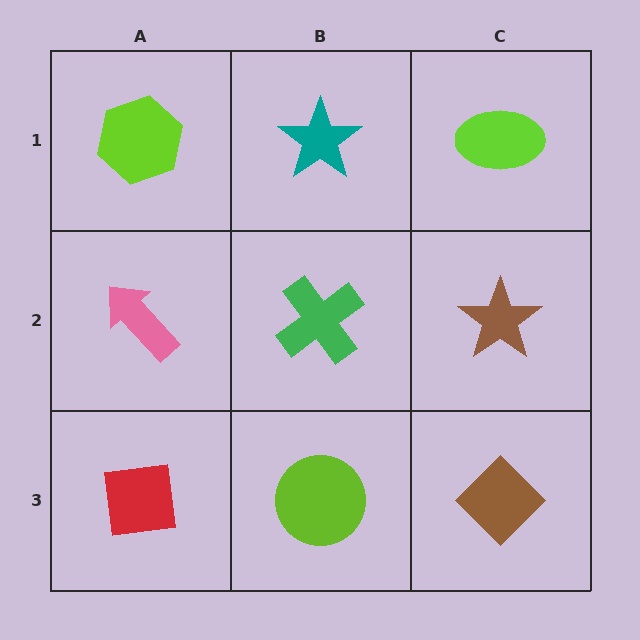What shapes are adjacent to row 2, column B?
A teal star (row 1, column B), a lime circle (row 3, column B), a pink arrow (row 2, column A), a brown star (row 2, column C).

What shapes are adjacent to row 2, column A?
A lime hexagon (row 1, column A), a red square (row 3, column A), a green cross (row 2, column B).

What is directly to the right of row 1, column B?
A lime ellipse.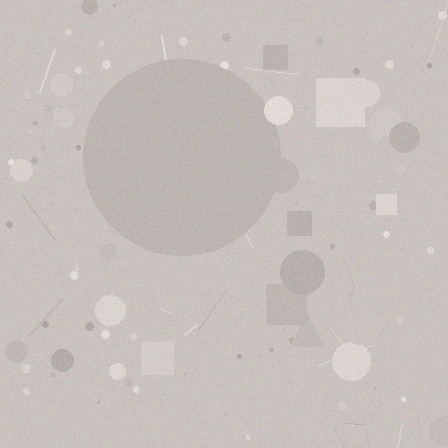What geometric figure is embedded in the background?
A circle is embedded in the background.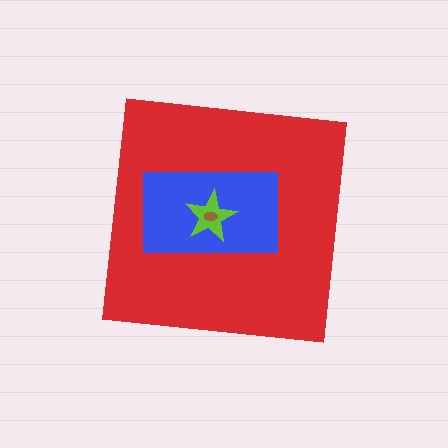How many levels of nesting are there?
4.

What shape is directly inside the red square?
The blue rectangle.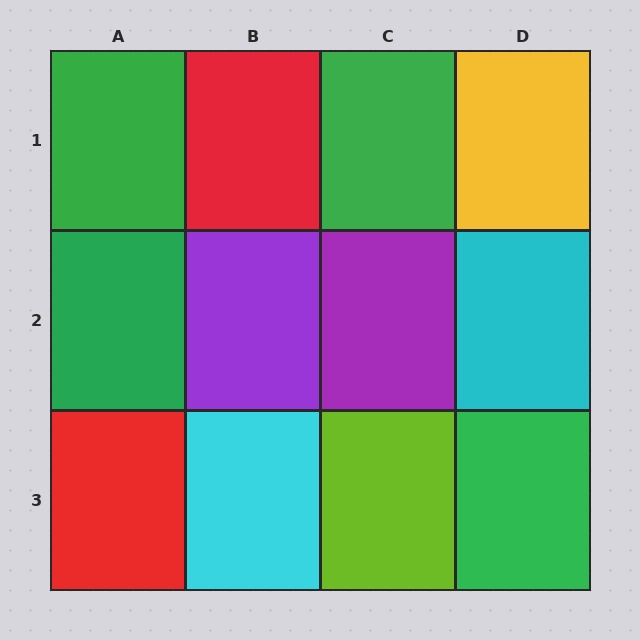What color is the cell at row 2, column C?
Purple.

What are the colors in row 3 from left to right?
Red, cyan, lime, green.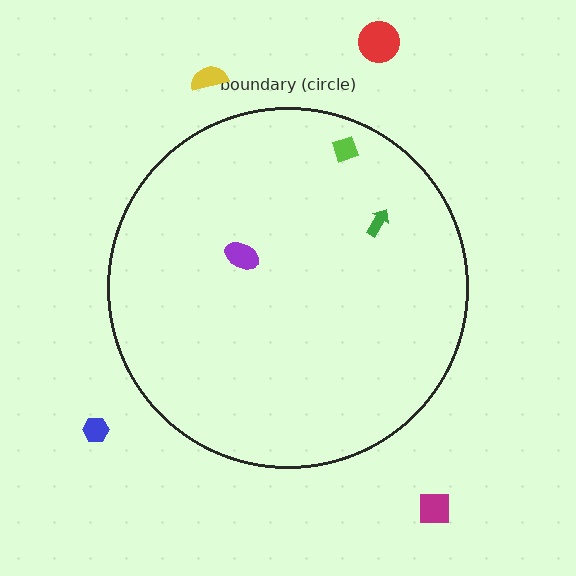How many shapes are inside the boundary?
3 inside, 4 outside.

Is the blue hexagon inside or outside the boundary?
Outside.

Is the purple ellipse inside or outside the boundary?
Inside.